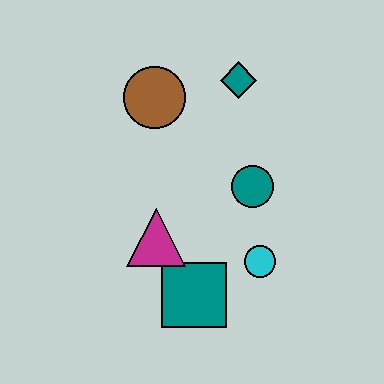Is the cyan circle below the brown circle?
Yes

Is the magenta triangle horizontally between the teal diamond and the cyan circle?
No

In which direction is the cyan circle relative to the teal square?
The cyan circle is to the right of the teal square.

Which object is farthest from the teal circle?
The brown circle is farthest from the teal circle.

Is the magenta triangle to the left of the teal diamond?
Yes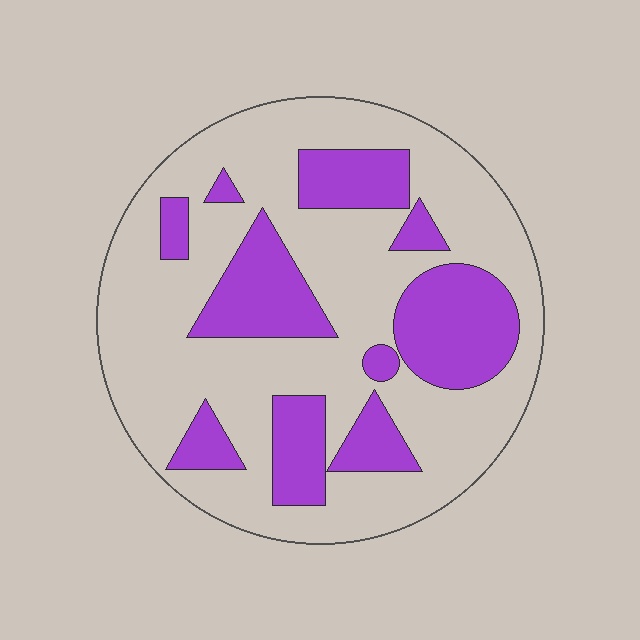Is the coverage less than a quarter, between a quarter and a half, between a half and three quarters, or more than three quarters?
Between a quarter and a half.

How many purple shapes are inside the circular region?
10.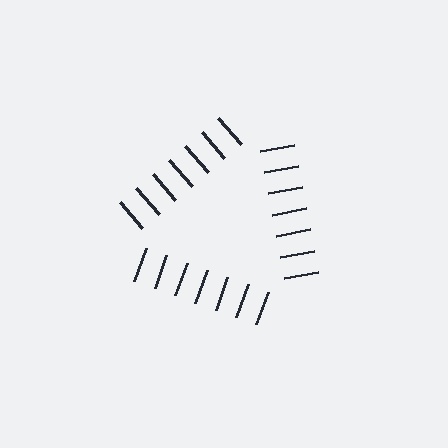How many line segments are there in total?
21 — 7 along each of the 3 edges.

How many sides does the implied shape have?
3 sides — the line-ends trace a triangle.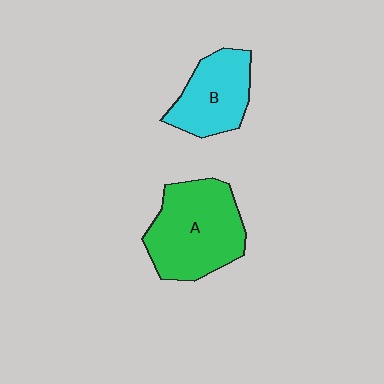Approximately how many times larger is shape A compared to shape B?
Approximately 1.5 times.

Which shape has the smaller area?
Shape B (cyan).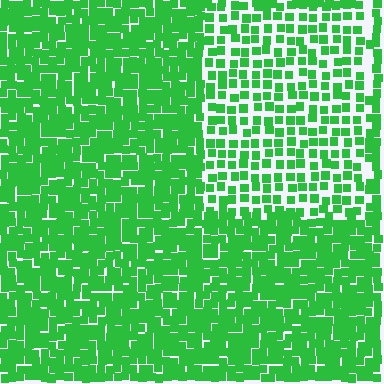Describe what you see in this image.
The image contains small green elements arranged at two different densities. A rectangle-shaped region is visible where the elements are less densely packed than the surrounding area.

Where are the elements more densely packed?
The elements are more densely packed outside the rectangle boundary.